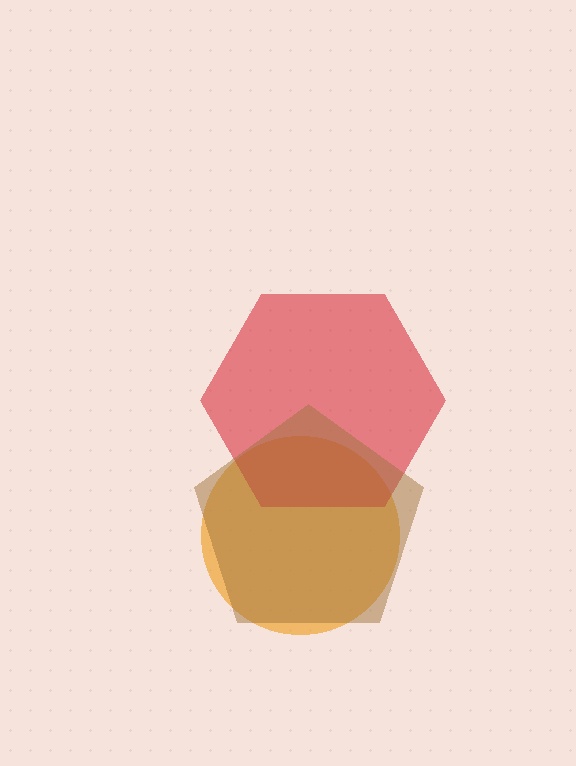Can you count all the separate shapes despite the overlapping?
Yes, there are 3 separate shapes.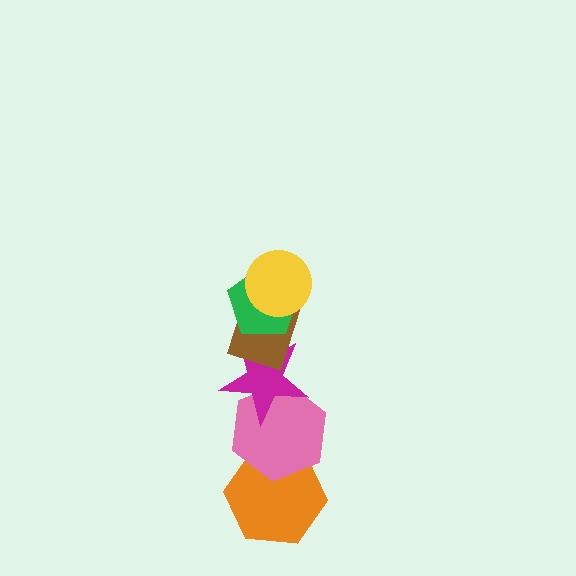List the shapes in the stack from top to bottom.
From top to bottom: the yellow circle, the green pentagon, the brown rectangle, the magenta star, the pink hexagon, the orange hexagon.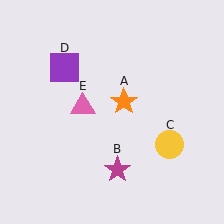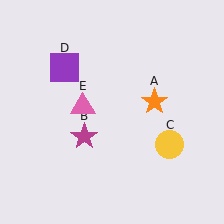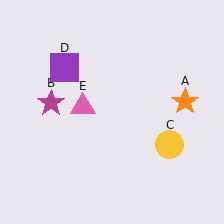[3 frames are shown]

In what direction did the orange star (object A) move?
The orange star (object A) moved right.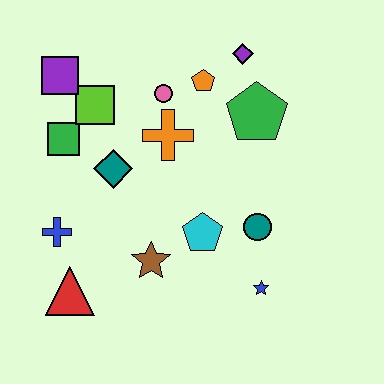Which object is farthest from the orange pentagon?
The red triangle is farthest from the orange pentagon.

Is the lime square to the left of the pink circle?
Yes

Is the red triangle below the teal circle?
Yes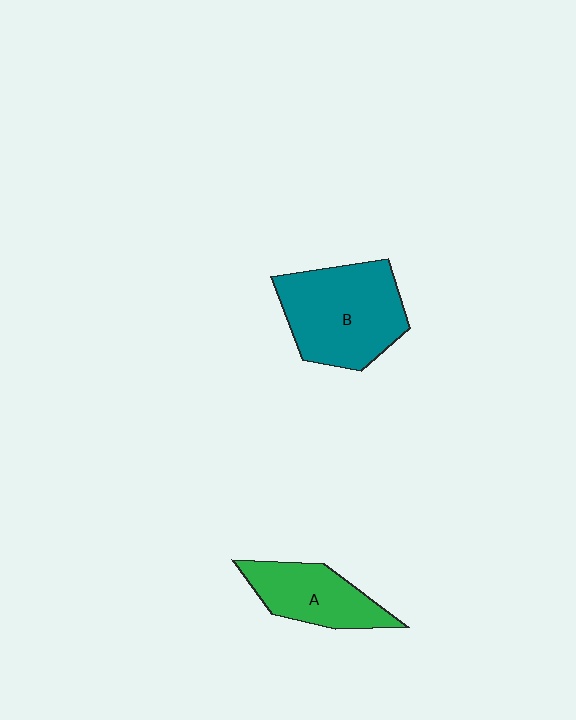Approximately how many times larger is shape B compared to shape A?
Approximately 1.6 times.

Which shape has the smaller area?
Shape A (green).